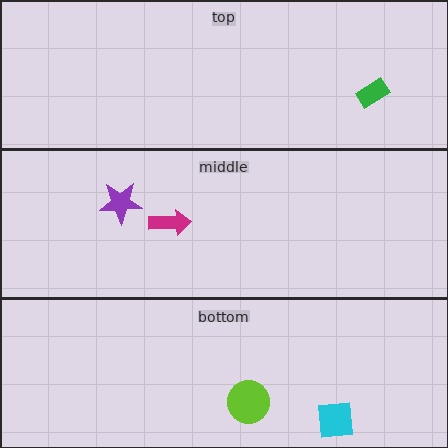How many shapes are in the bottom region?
2.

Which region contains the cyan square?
The bottom region.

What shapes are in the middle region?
The magenta arrow, the purple star.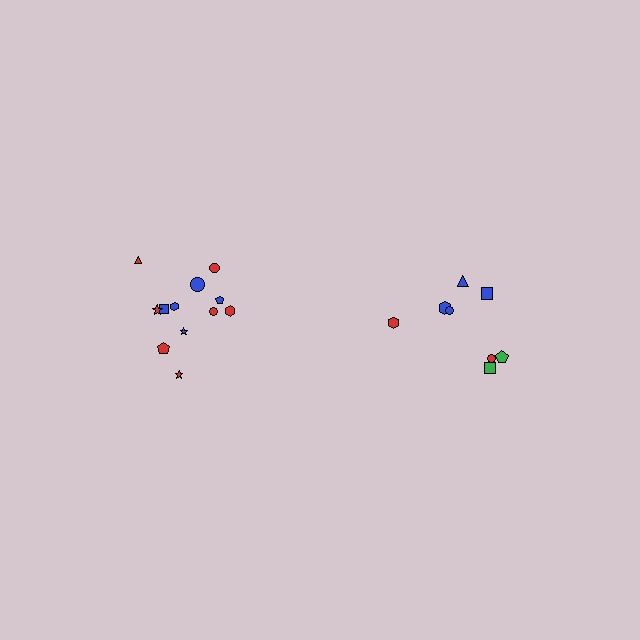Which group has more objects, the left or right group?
The left group.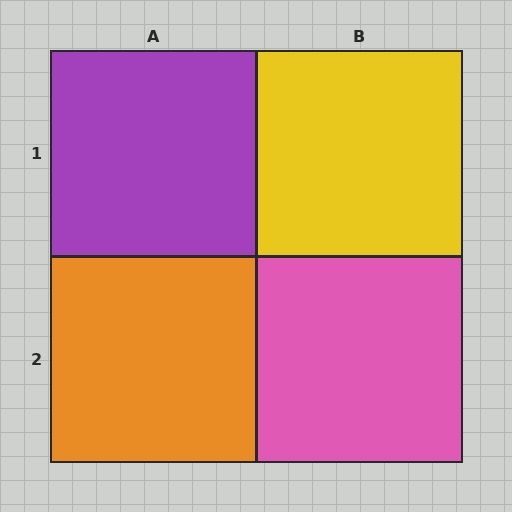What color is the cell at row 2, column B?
Pink.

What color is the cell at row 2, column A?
Orange.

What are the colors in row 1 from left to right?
Purple, yellow.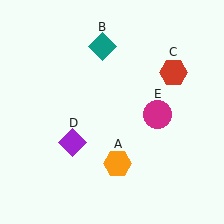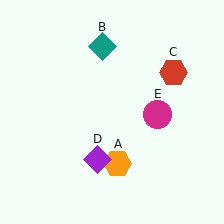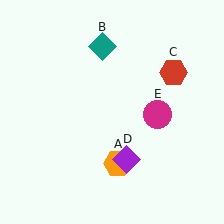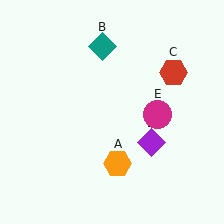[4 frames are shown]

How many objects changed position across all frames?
1 object changed position: purple diamond (object D).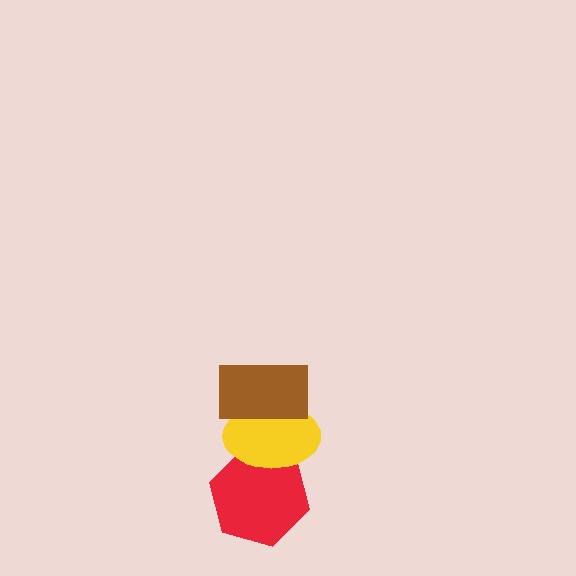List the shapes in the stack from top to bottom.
From top to bottom: the brown rectangle, the yellow ellipse, the red hexagon.